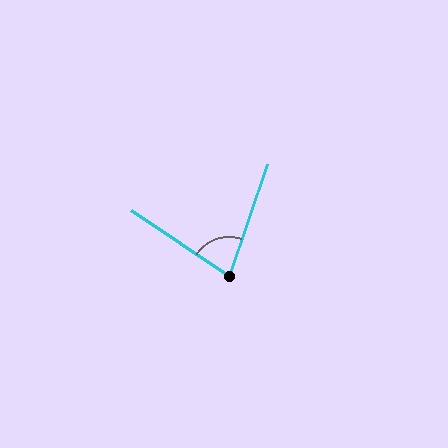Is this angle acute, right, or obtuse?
It is acute.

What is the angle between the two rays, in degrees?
Approximately 75 degrees.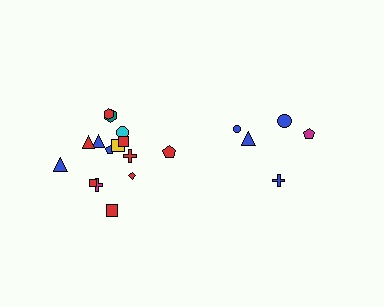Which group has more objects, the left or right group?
The left group.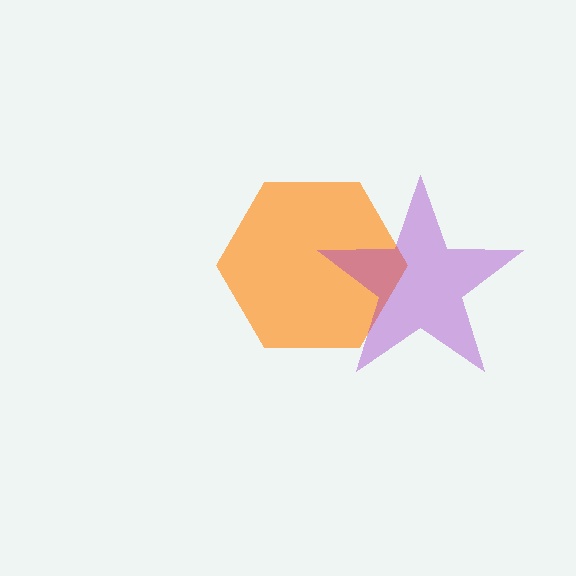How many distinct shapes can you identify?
There are 2 distinct shapes: an orange hexagon, a purple star.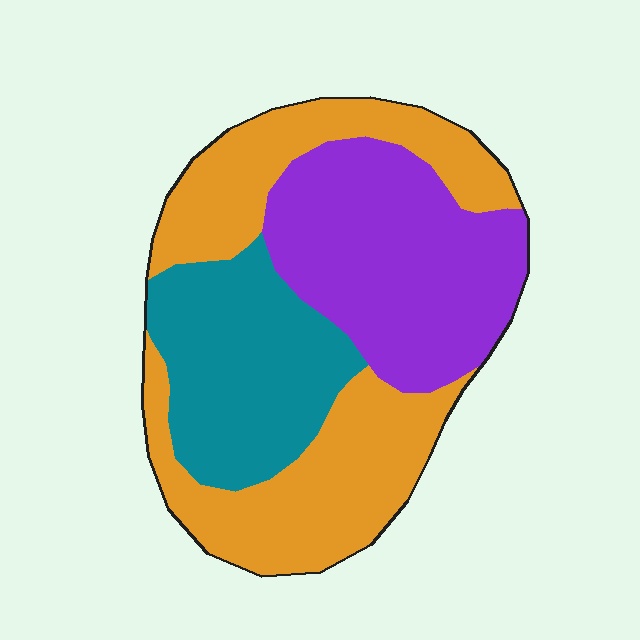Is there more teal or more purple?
Purple.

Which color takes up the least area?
Teal, at roughly 25%.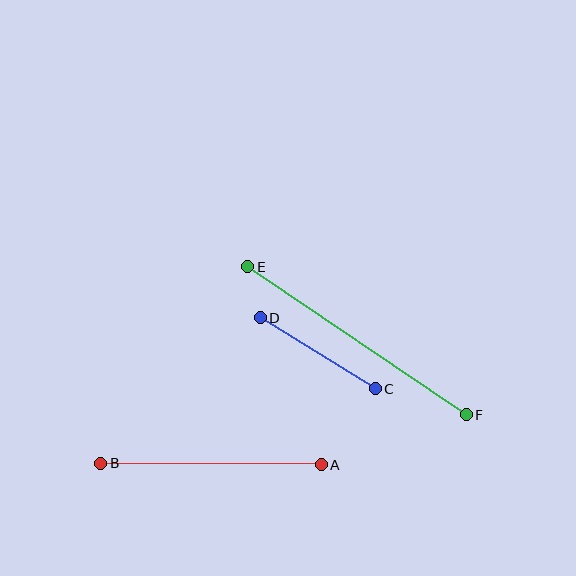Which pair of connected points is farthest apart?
Points E and F are farthest apart.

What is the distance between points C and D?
The distance is approximately 135 pixels.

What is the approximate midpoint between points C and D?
The midpoint is at approximately (318, 353) pixels.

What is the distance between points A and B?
The distance is approximately 221 pixels.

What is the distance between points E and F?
The distance is approximately 264 pixels.